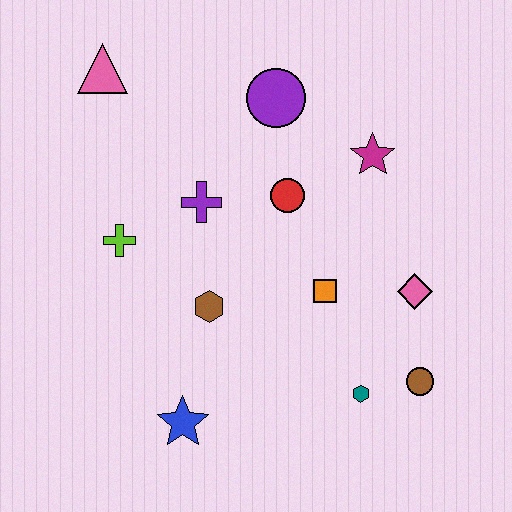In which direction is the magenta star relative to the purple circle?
The magenta star is to the right of the purple circle.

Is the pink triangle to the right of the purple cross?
No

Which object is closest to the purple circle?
The red circle is closest to the purple circle.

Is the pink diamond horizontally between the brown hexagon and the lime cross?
No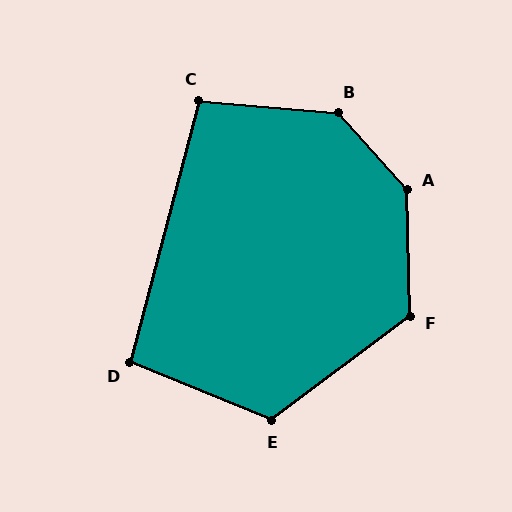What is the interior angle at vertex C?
Approximately 100 degrees (obtuse).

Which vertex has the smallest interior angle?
D, at approximately 98 degrees.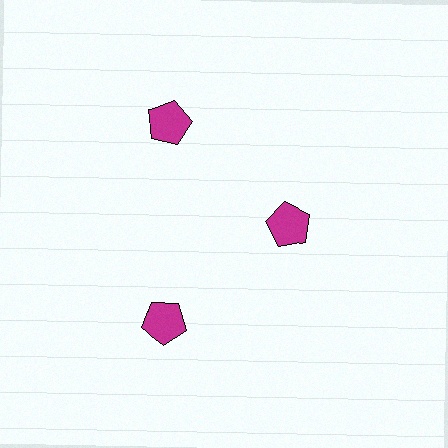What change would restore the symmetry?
The symmetry would be restored by moving it outward, back onto the ring so that all 3 pentagons sit at equal angles and equal distance from the center.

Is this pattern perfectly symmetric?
No. The 3 magenta pentagons are arranged in a ring, but one element near the 3 o'clock position is pulled inward toward the center, breaking the 3-fold rotational symmetry.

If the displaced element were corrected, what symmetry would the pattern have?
It would have 3-fold rotational symmetry — the pattern would map onto itself every 120 degrees.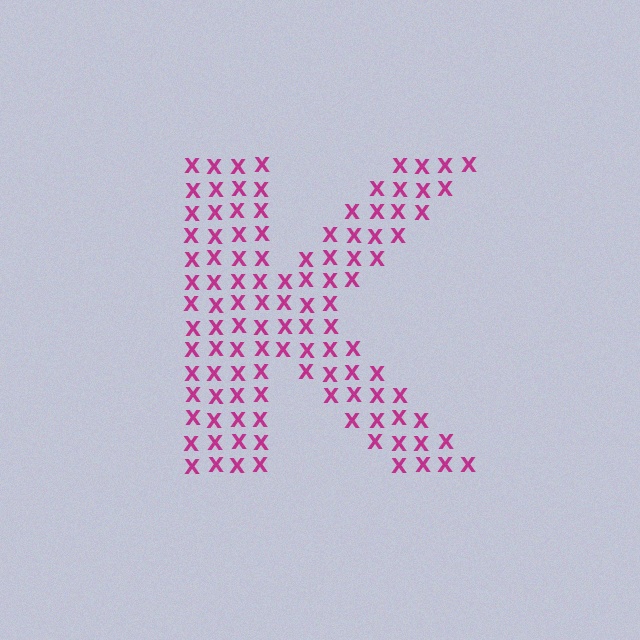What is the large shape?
The large shape is the letter K.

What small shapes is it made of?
It is made of small letter X's.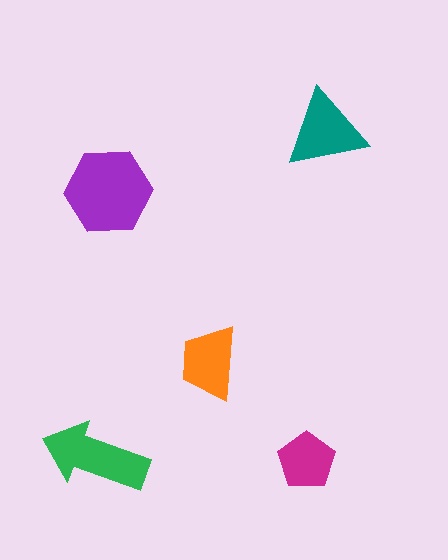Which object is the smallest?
The magenta pentagon.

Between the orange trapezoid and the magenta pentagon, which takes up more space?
The orange trapezoid.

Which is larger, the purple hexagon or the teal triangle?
The purple hexagon.